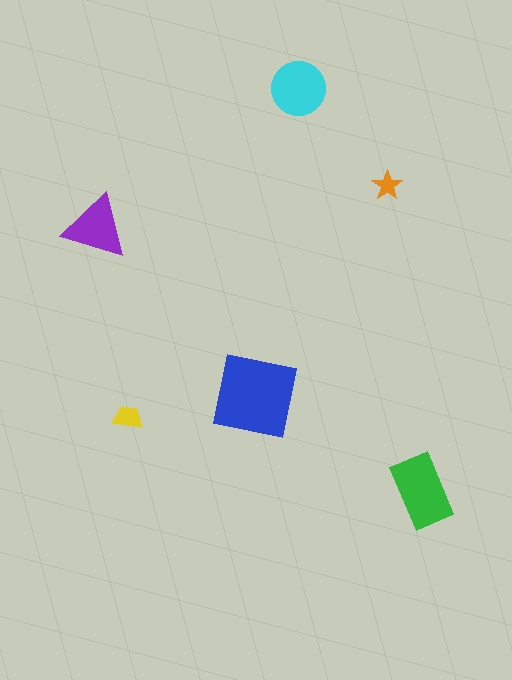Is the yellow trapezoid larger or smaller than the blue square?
Smaller.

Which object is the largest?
The blue square.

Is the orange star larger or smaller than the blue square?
Smaller.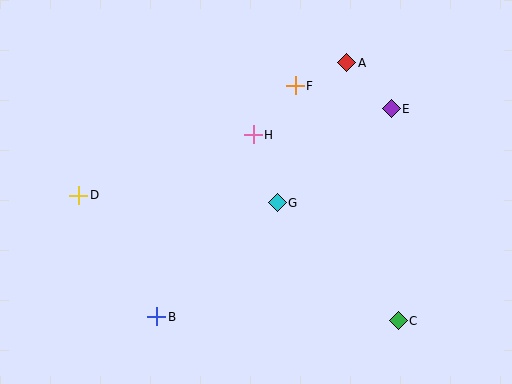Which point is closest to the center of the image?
Point G at (277, 203) is closest to the center.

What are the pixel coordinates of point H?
Point H is at (253, 135).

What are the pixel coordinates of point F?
Point F is at (295, 86).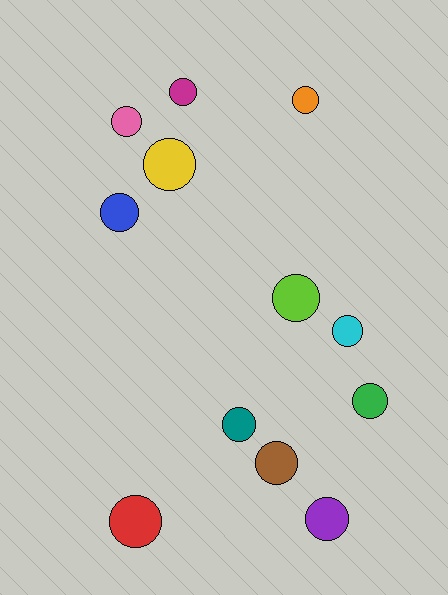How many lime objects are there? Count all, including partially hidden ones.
There is 1 lime object.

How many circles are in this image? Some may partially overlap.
There are 12 circles.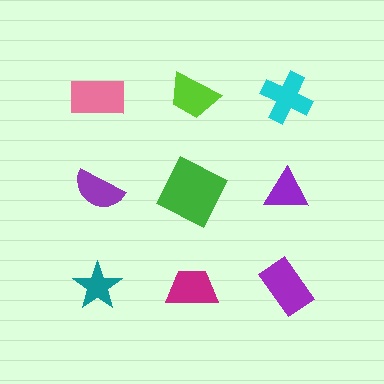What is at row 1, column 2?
A lime trapezoid.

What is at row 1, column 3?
A cyan cross.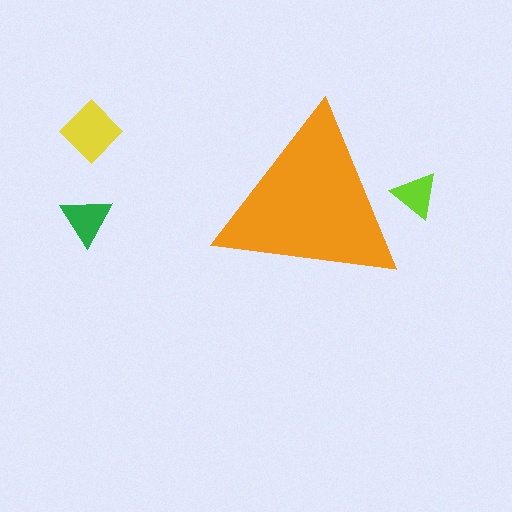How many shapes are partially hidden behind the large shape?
1 shape is partially hidden.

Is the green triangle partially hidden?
No, the green triangle is fully visible.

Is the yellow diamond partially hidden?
No, the yellow diamond is fully visible.